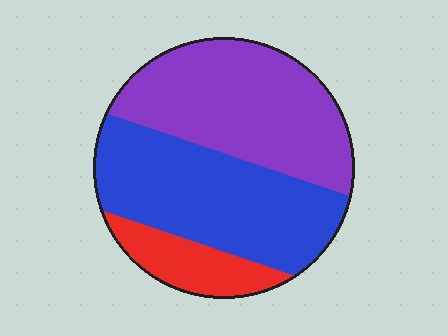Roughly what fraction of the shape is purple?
Purple covers around 45% of the shape.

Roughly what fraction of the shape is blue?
Blue takes up about two fifths (2/5) of the shape.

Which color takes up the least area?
Red, at roughly 15%.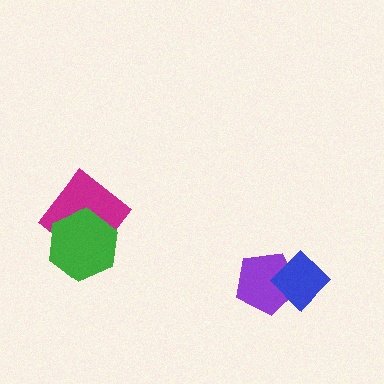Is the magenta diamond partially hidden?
Yes, it is partially covered by another shape.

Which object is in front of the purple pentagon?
The blue diamond is in front of the purple pentagon.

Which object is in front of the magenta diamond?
The green hexagon is in front of the magenta diamond.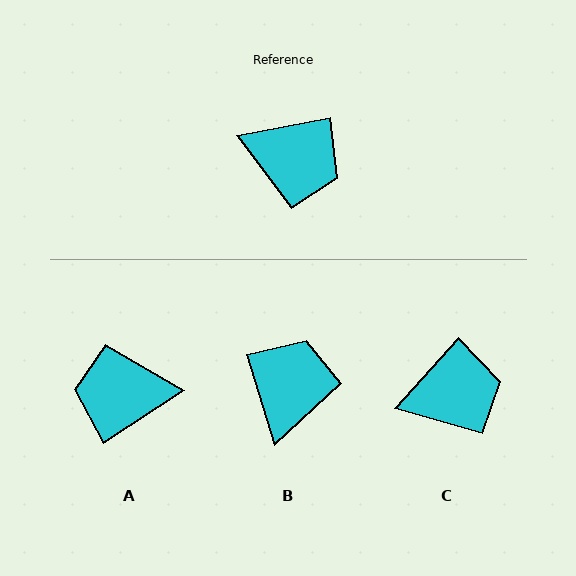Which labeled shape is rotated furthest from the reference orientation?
A, about 157 degrees away.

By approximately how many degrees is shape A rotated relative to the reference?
Approximately 157 degrees clockwise.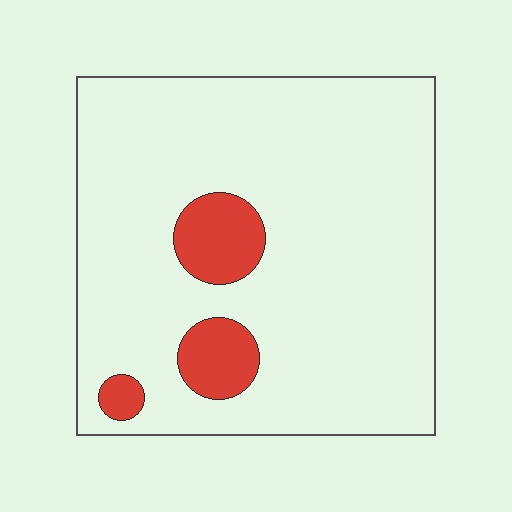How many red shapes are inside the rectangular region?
3.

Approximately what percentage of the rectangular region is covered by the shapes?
Approximately 10%.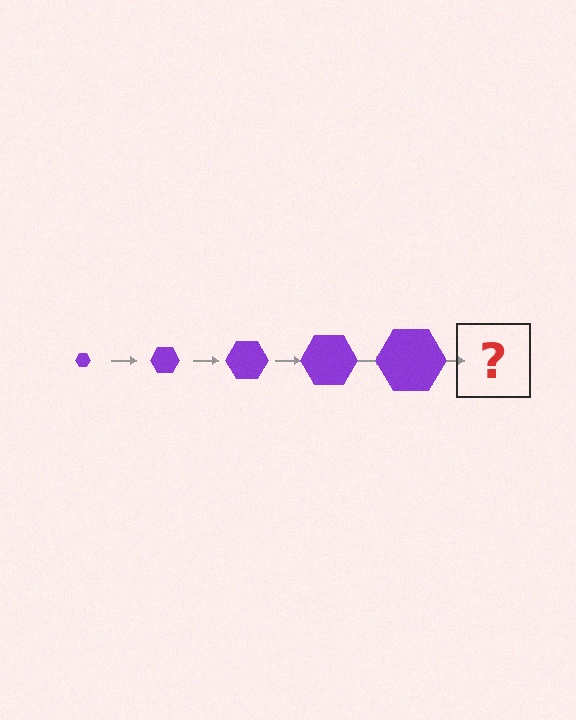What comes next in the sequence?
The next element should be a purple hexagon, larger than the previous one.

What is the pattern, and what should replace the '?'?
The pattern is that the hexagon gets progressively larger each step. The '?' should be a purple hexagon, larger than the previous one.